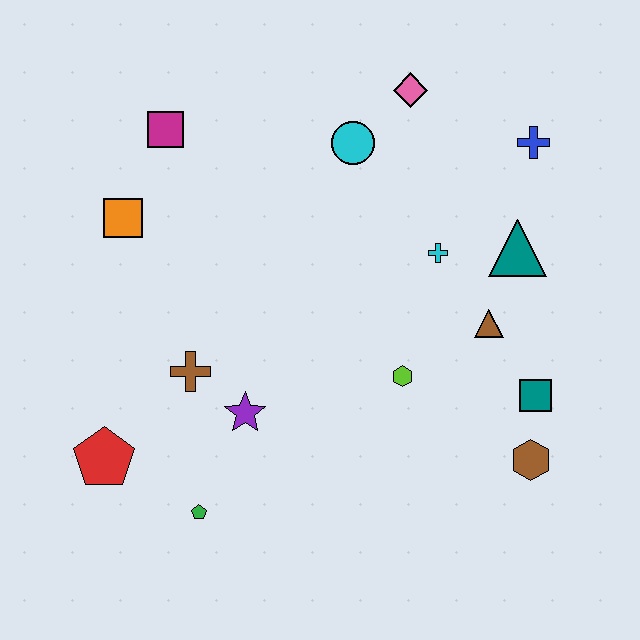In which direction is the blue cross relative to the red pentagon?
The blue cross is to the right of the red pentagon.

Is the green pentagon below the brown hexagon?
Yes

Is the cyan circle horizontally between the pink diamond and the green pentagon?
Yes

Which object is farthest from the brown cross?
The blue cross is farthest from the brown cross.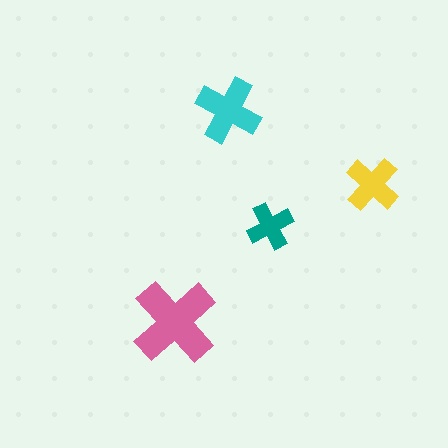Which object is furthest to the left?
The pink cross is leftmost.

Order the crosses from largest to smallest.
the pink one, the cyan one, the yellow one, the teal one.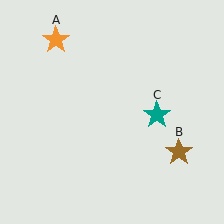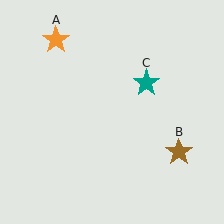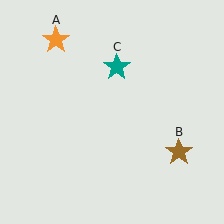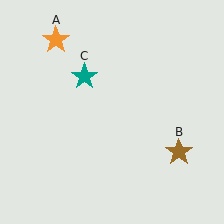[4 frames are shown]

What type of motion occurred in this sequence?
The teal star (object C) rotated counterclockwise around the center of the scene.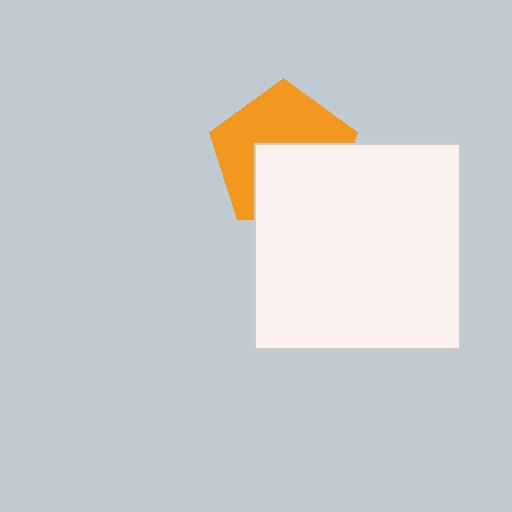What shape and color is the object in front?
The object in front is a white square.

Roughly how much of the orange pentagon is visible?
About half of it is visible (roughly 54%).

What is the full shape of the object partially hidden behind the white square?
The partially hidden object is an orange pentagon.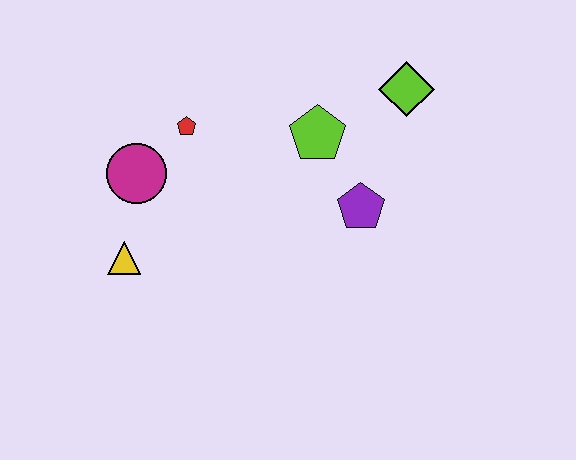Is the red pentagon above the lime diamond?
No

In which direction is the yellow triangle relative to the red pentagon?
The yellow triangle is below the red pentagon.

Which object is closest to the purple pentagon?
The lime pentagon is closest to the purple pentagon.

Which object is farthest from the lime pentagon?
The yellow triangle is farthest from the lime pentagon.